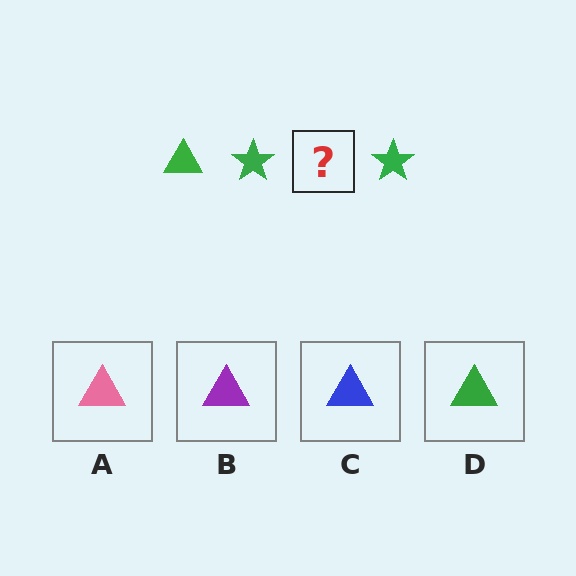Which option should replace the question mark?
Option D.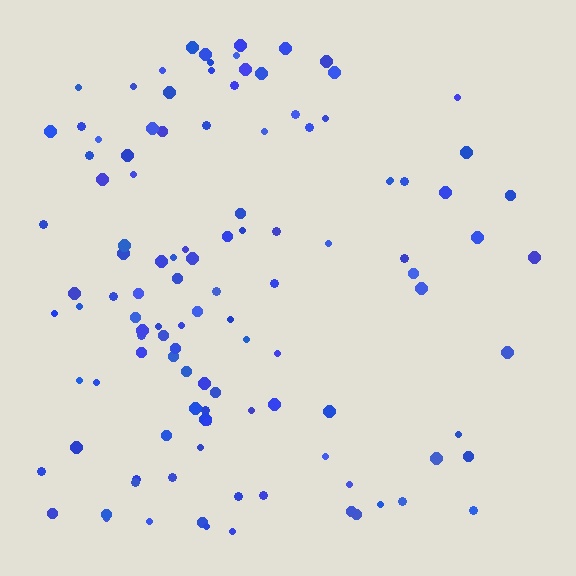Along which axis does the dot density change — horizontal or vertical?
Horizontal.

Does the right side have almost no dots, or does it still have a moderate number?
Still a moderate number, just noticeably fewer than the left.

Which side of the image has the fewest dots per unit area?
The right.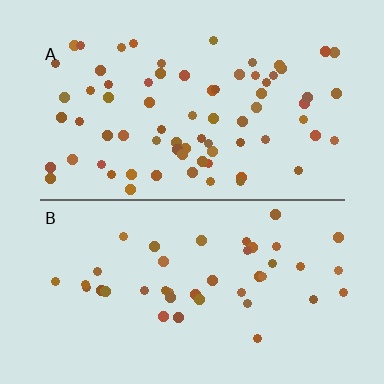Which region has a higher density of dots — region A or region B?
A (the top).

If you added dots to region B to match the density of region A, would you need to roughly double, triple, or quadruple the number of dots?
Approximately double.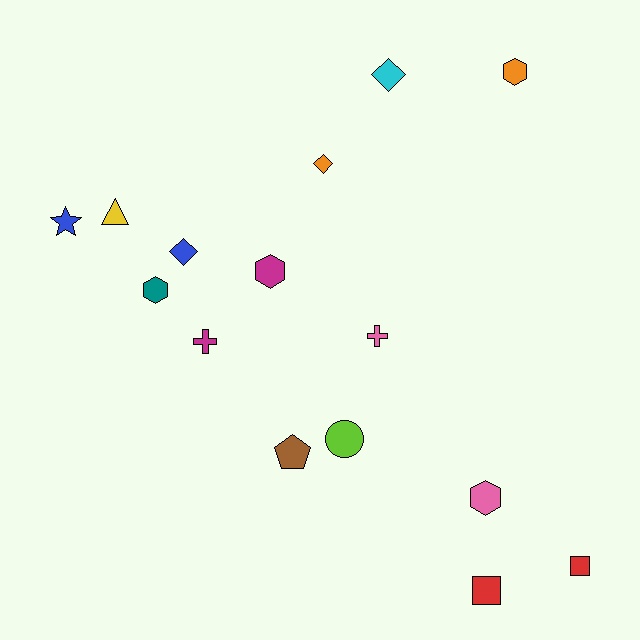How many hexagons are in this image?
There are 4 hexagons.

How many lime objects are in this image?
There is 1 lime object.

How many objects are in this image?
There are 15 objects.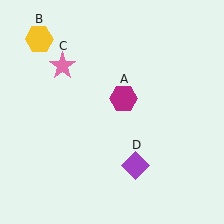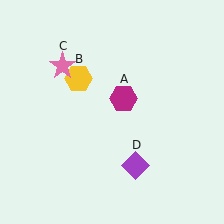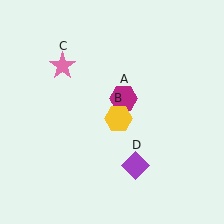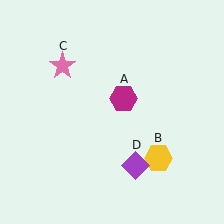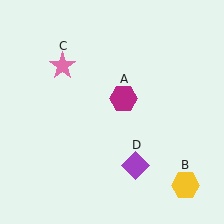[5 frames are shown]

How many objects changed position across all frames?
1 object changed position: yellow hexagon (object B).